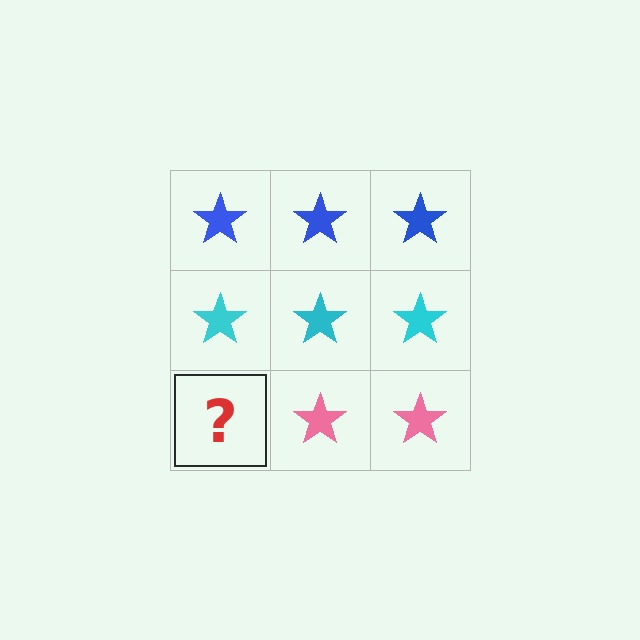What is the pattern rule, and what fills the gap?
The rule is that each row has a consistent color. The gap should be filled with a pink star.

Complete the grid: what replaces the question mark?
The question mark should be replaced with a pink star.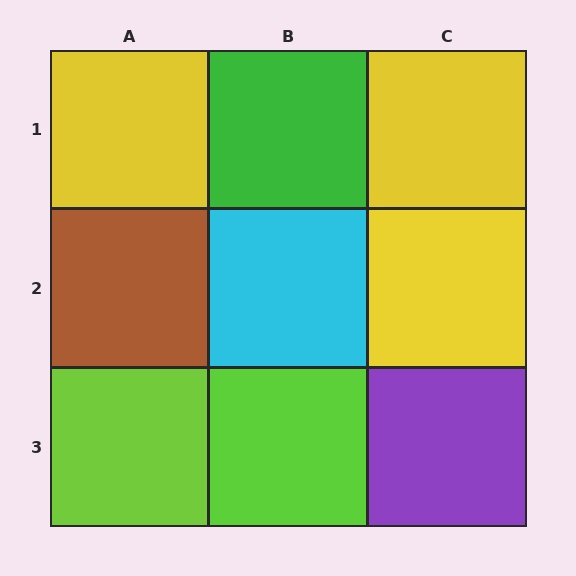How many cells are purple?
1 cell is purple.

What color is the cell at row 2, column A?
Brown.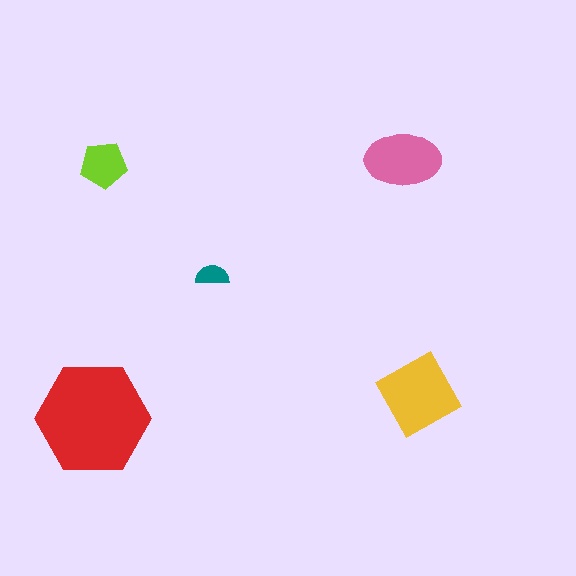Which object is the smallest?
The teal semicircle.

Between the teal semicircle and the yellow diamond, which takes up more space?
The yellow diamond.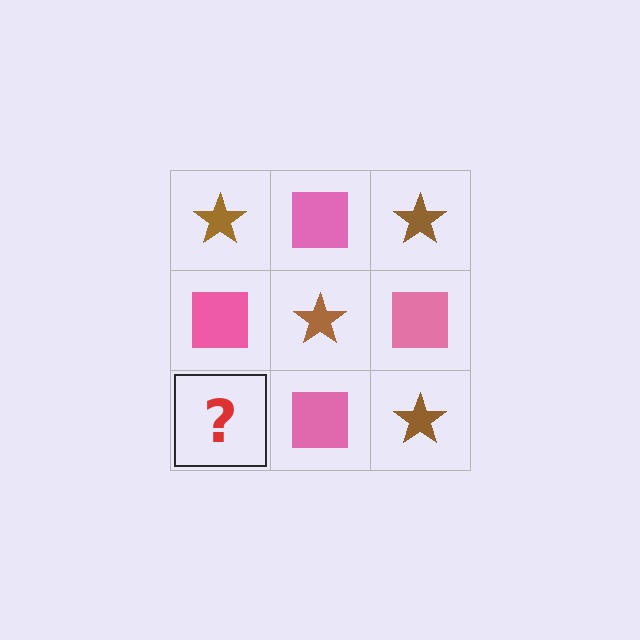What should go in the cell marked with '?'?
The missing cell should contain a brown star.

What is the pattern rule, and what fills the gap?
The rule is that it alternates brown star and pink square in a checkerboard pattern. The gap should be filled with a brown star.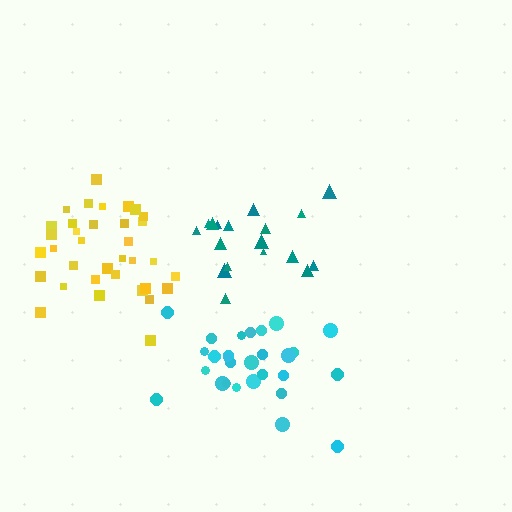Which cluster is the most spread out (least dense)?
Teal.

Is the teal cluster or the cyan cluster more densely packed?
Cyan.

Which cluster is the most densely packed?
Yellow.